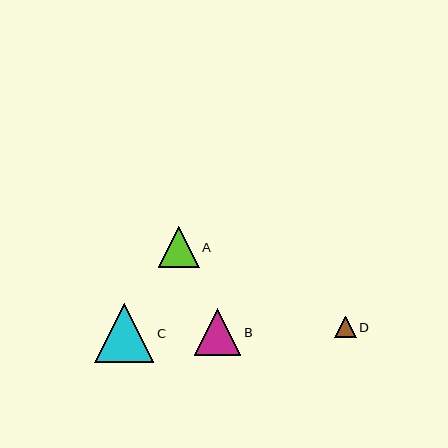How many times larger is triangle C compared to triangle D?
Triangle C is approximately 2.7 times the size of triangle D.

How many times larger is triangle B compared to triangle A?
Triangle B is approximately 1.2 times the size of triangle A.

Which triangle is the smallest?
Triangle D is the smallest with a size of approximately 22 pixels.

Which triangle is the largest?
Triangle C is the largest with a size of approximately 59 pixels.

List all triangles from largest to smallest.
From largest to smallest: C, B, A, D.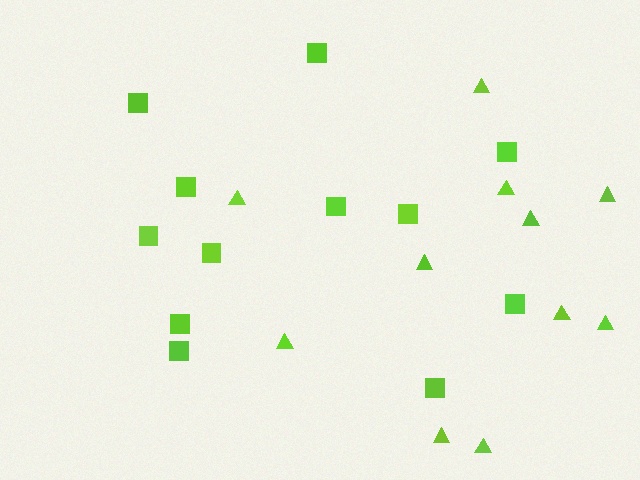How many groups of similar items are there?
There are 2 groups: one group of triangles (11) and one group of squares (12).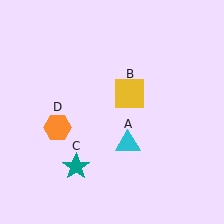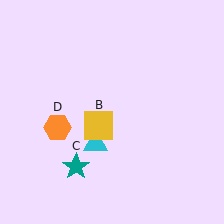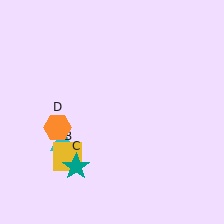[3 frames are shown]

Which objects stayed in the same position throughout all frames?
Teal star (object C) and orange hexagon (object D) remained stationary.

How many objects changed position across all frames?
2 objects changed position: cyan triangle (object A), yellow square (object B).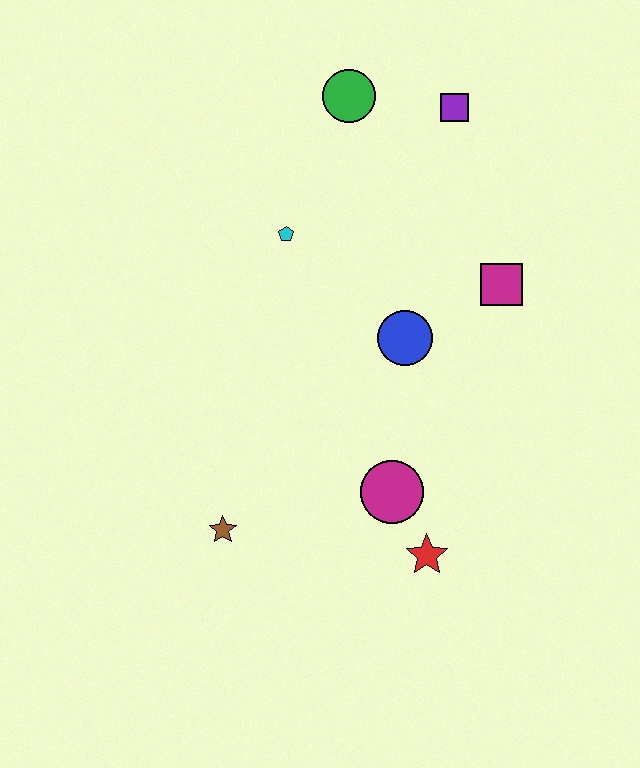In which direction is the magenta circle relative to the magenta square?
The magenta circle is below the magenta square.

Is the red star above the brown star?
No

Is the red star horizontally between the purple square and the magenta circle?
Yes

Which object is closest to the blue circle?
The magenta square is closest to the blue circle.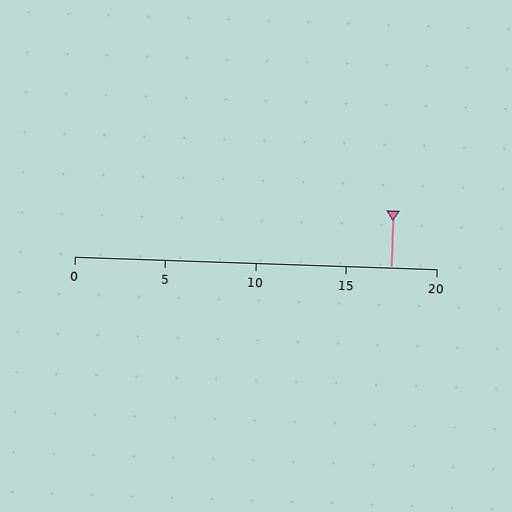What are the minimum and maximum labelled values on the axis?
The axis runs from 0 to 20.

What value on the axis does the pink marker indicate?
The marker indicates approximately 17.5.